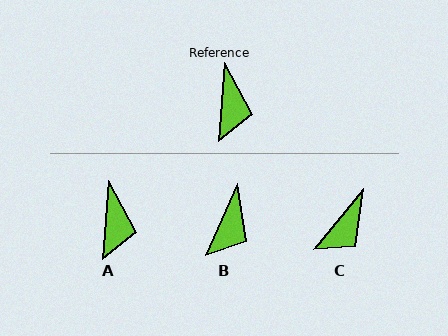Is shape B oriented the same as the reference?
No, it is off by about 20 degrees.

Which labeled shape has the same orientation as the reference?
A.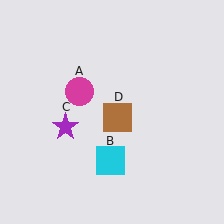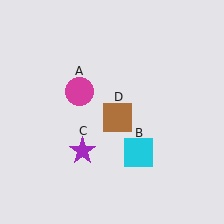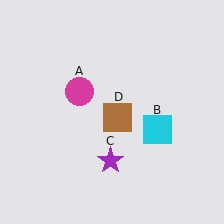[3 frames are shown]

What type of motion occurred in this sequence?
The cyan square (object B), purple star (object C) rotated counterclockwise around the center of the scene.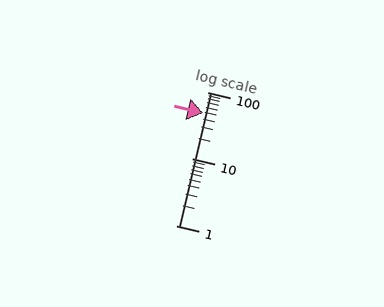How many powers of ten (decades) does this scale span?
The scale spans 2 decades, from 1 to 100.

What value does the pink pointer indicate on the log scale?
The pointer indicates approximately 48.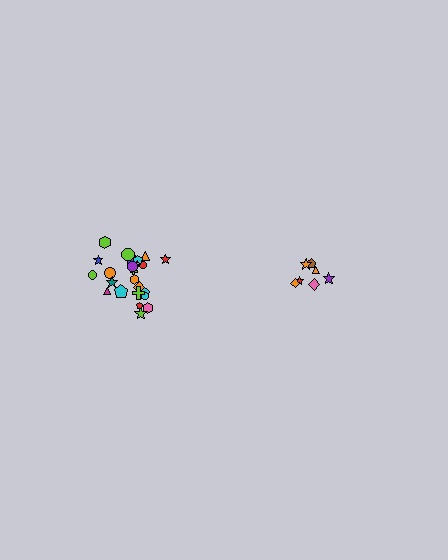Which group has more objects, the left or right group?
The left group.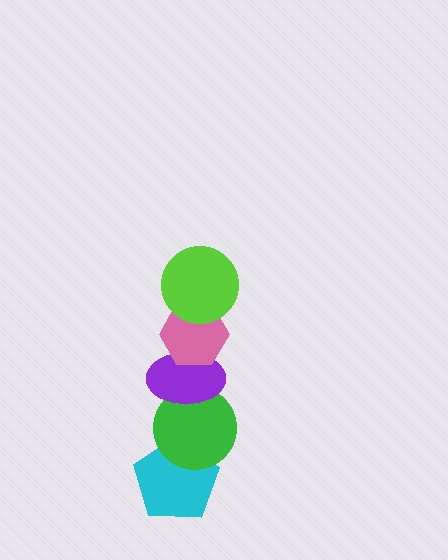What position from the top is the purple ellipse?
The purple ellipse is 3rd from the top.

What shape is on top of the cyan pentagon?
The green circle is on top of the cyan pentagon.